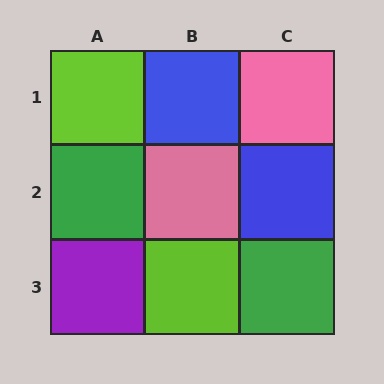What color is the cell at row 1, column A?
Lime.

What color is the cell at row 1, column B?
Blue.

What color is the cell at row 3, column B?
Lime.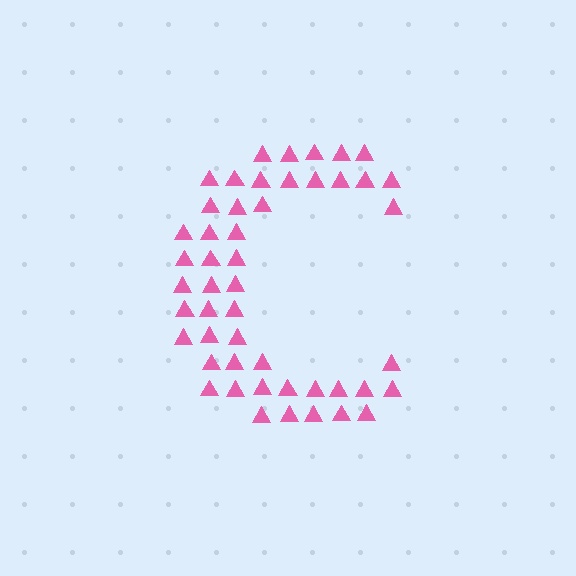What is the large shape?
The large shape is the letter C.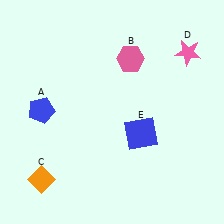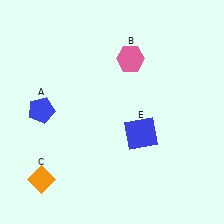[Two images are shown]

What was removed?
The pink star (D) was removed in Image 2.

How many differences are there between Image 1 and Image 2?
There is 1 difference between the two images.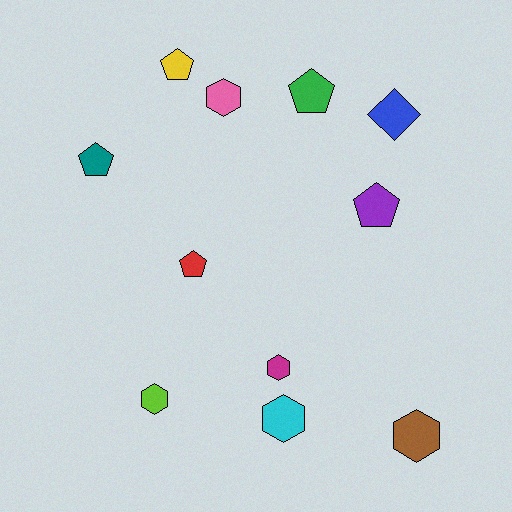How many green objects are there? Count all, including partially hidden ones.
There is 1 green object.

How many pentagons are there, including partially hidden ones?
There are 5 pentagons.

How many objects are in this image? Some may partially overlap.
There are 11 objects.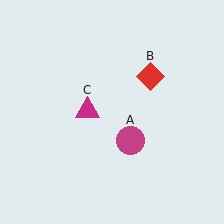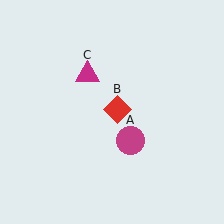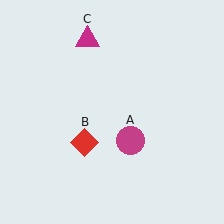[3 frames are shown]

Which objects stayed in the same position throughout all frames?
Magenta circle (object A) remained stationary.